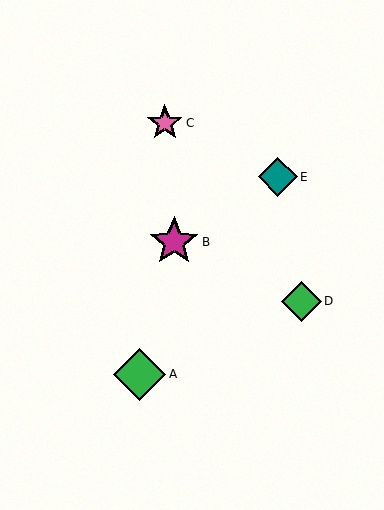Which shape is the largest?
The green diamond (labeled A) is the largest.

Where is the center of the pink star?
The center of the pink star is at (165, 123).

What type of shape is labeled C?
Shape C is a pink star.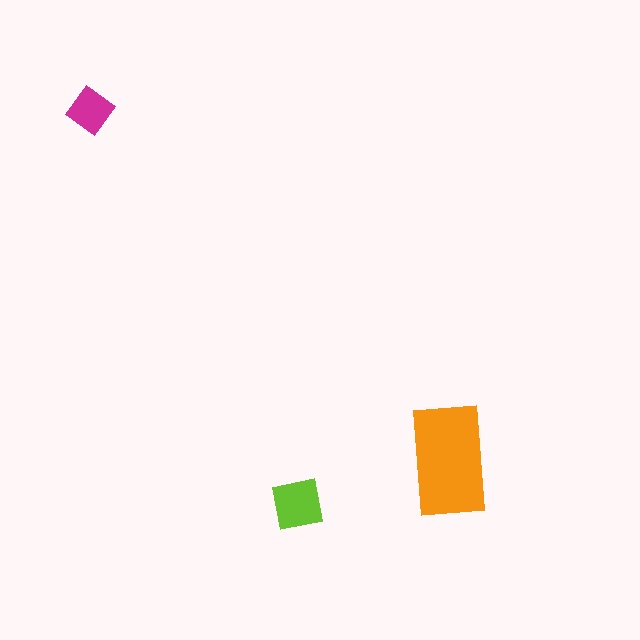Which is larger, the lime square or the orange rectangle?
The orange rectangle.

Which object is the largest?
The orange rectangle.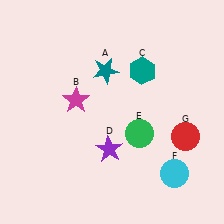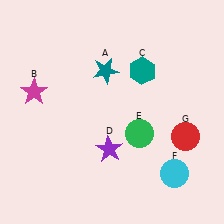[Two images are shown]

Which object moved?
The magenta star (B) moved left.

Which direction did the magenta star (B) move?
The magenta star (B) moved left.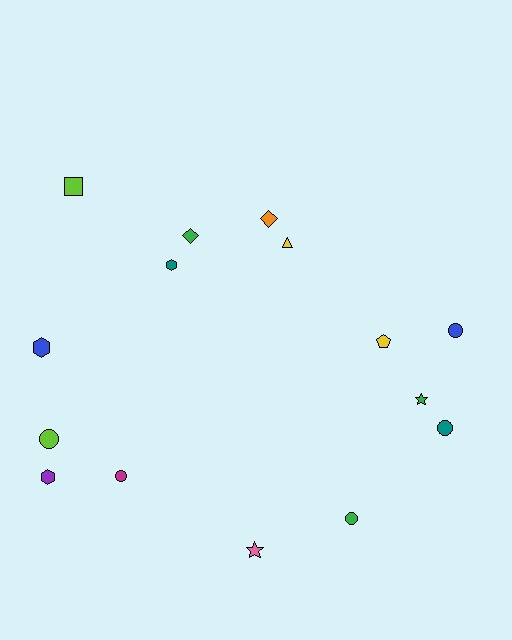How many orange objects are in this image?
There is 1 orange object.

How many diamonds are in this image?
There are 2 diamonds.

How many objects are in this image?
There are 15 objects.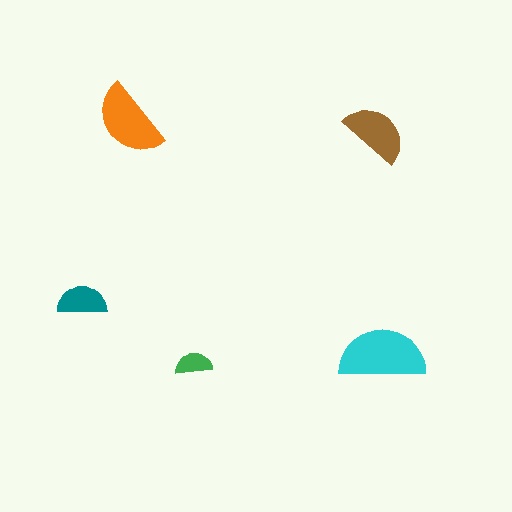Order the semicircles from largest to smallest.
the cyan one, the orange one, the brown one, the teal one, the green one.